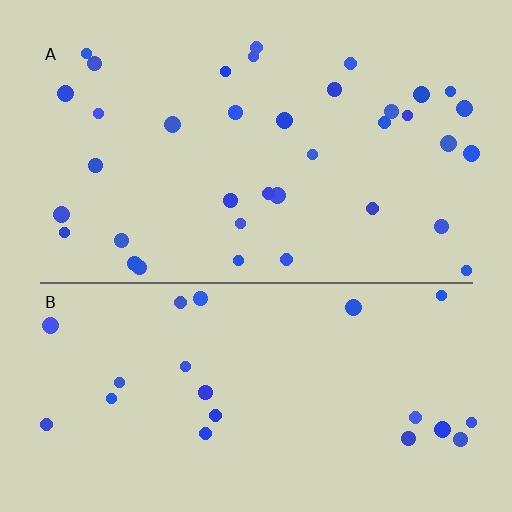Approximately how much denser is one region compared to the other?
Approximately 1.5× — region A over region B.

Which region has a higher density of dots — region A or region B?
A (the top).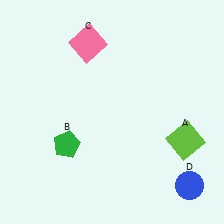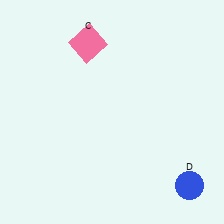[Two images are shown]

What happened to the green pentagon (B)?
The green pentagon (B) was removed in Image 2. It was in the bottom-left area of Image 1.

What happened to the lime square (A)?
The lime square (A) was removed in Image 2. It was in the bottom-right area of Image 1.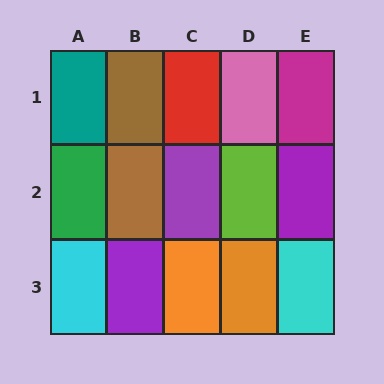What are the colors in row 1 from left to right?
Teal, brown, red, pink, magenta.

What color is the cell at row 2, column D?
Lime.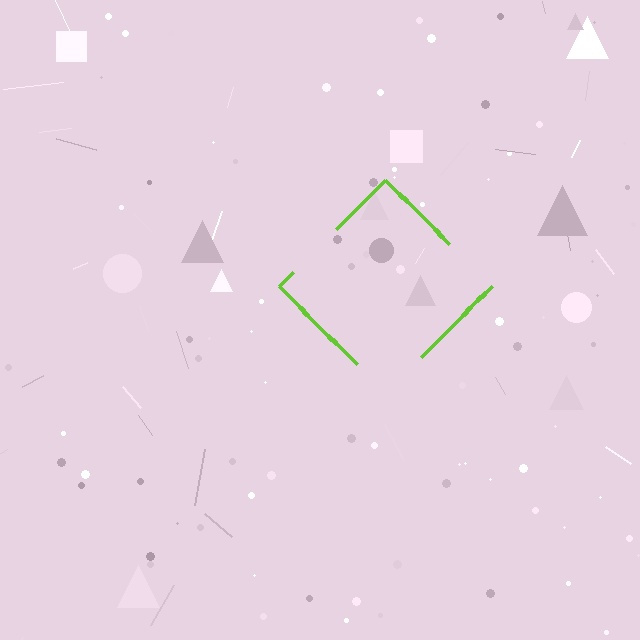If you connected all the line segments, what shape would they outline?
They would outline a diamond.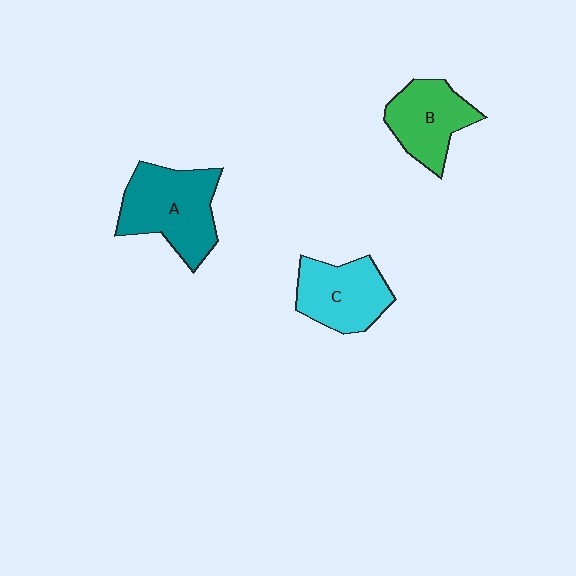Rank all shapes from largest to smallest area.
From largest to smallest: A (teal), C (cyan), B (green).